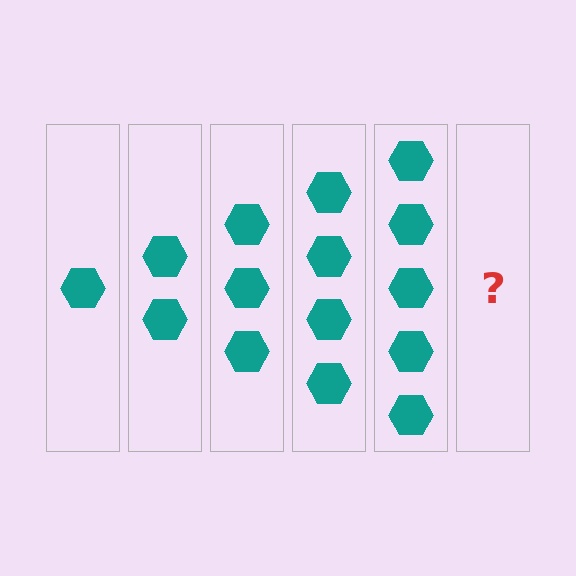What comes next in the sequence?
The next element should be 6 hexagons.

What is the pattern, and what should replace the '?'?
The pattern is that each step adds one more hexagon. The '?' should be 6 hexagons.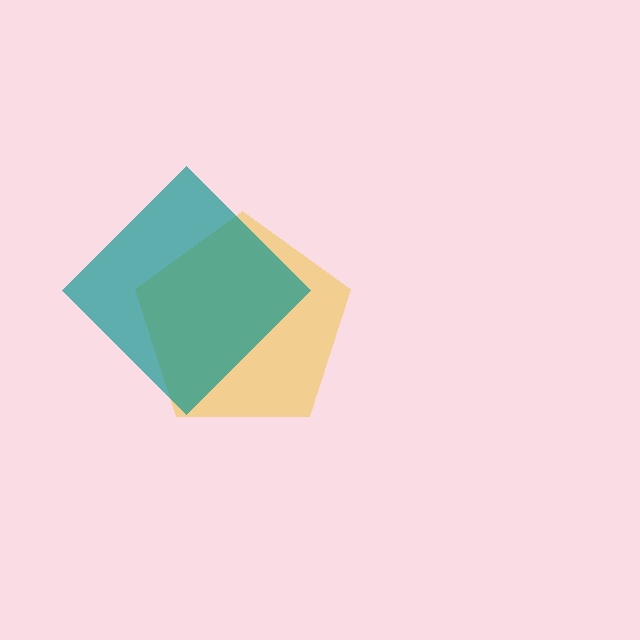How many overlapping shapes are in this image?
There are 2 overlapping shapes in the image.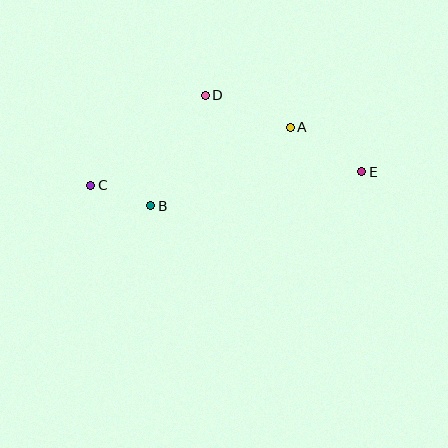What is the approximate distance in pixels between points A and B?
The distance between A and B is approximately 160 pixels.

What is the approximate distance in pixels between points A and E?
The distance between A and E is approximately 84 pixels.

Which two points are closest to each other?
Points B and C are closest to each other.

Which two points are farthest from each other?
Points C and E are farthest from each other.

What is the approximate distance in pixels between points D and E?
The distance between D and E is approximately 174 pixels.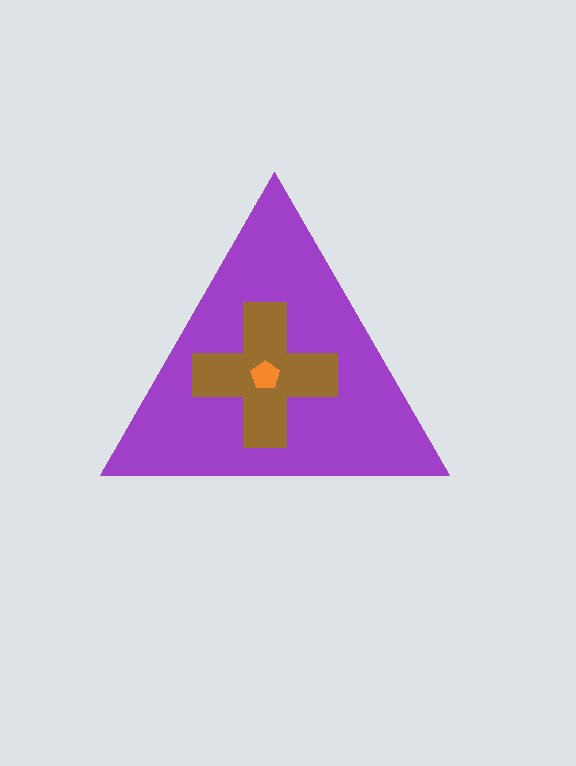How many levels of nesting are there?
3.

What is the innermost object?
The orange pentagon.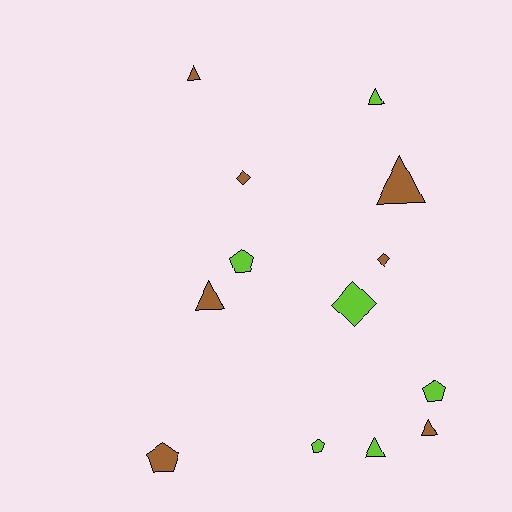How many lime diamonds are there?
There is 1 lime diamond.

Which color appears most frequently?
Brown, with 7 objects.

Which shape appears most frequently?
Triangle, with 6 objects.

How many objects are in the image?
There are 13 objects.